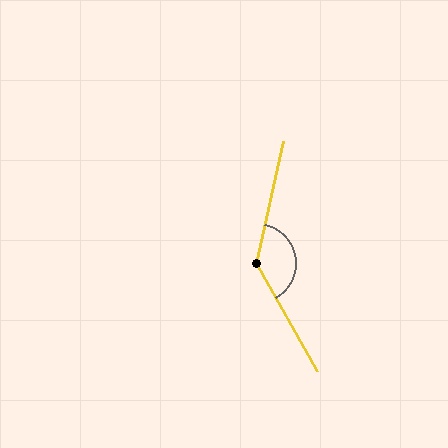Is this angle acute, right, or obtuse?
It is obtuse.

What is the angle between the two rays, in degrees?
Approximately 137 degrees.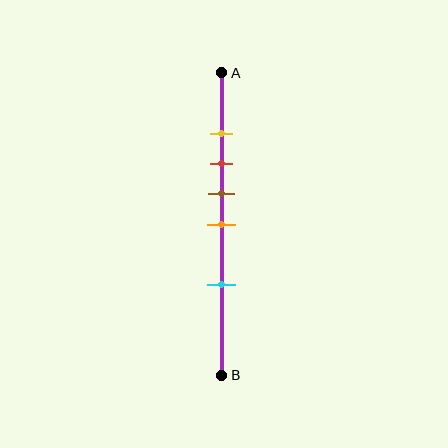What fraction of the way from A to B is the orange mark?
The orange mark is approximately 50% (0.5) of the way from A to B.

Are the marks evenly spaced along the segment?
No, the marks are not evenly spaced.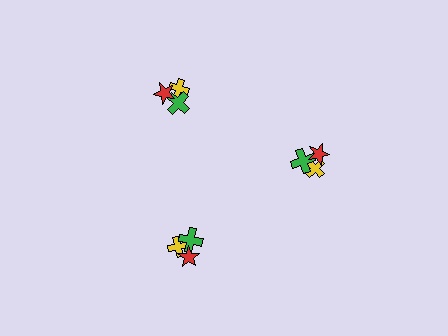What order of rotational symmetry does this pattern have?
This pattern has 3-fold rotational symmetry.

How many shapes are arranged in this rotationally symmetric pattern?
There are 9 shapes, arranged in 3 groups of 3.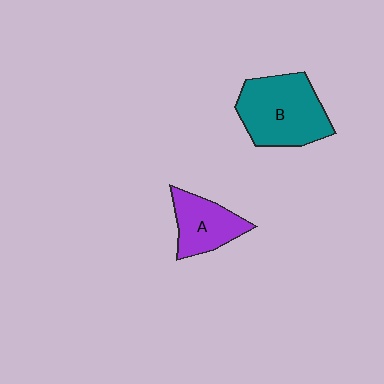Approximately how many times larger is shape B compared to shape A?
Approximately 1.6 times.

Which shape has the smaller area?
Shape A (purple).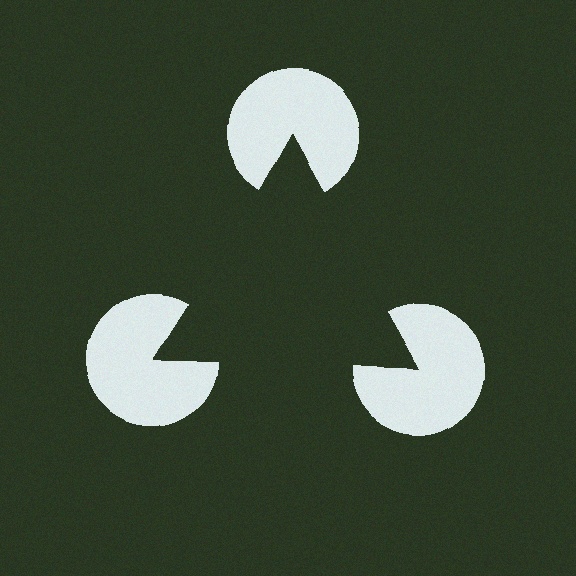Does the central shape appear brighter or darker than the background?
It typically appears slightly darker than the background, even though no actual brightness change is drawn.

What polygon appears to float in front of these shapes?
An illusory triangle — its edges are inferred from the aligned wedge cuts in the pac-man discs, not physically drawn.